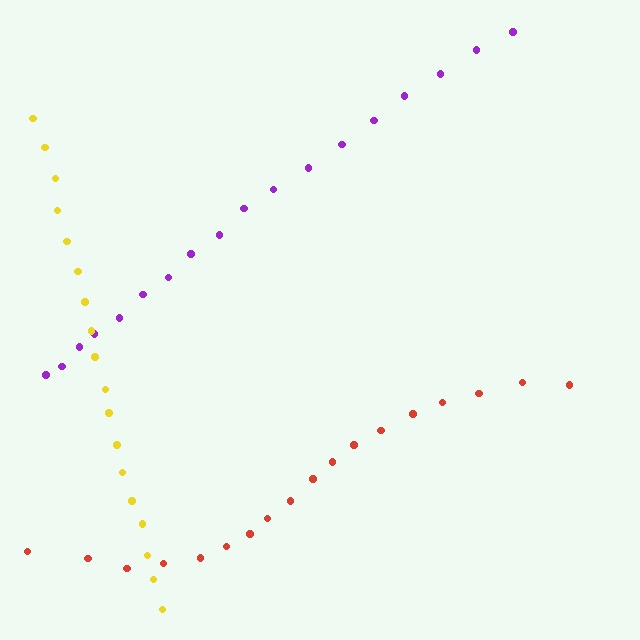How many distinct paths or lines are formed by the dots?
There are 3 distinct paths.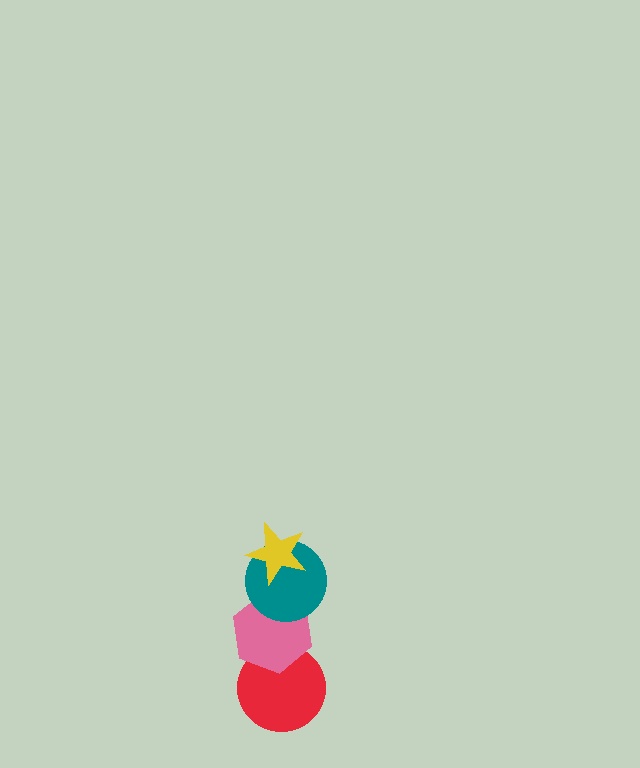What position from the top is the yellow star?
The yellow star is 1st from the top.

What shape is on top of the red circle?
The pink hexagon is on top of the red circle.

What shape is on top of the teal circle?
The yellow star is on top of the teal circle.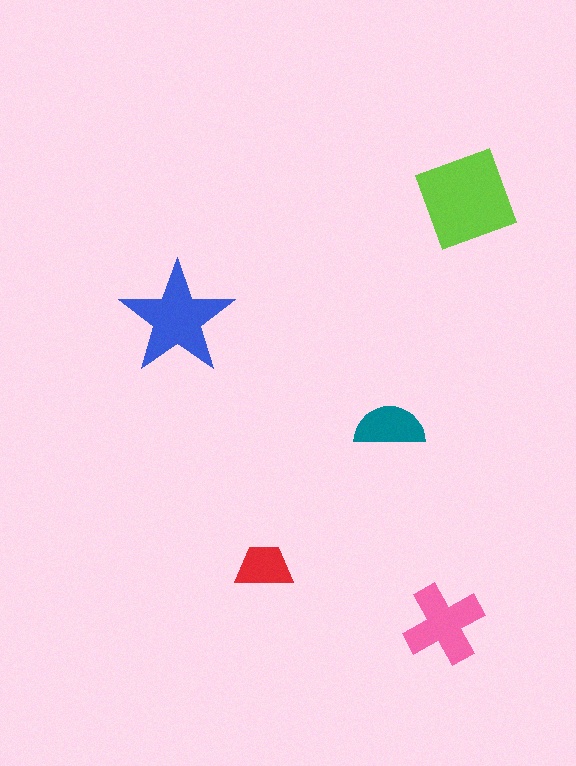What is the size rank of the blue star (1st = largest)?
2nd.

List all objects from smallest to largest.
The red trapezoid, the teal semicircle, the pink cross, the blue star, the lime diamond.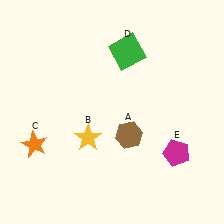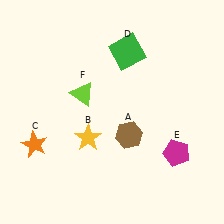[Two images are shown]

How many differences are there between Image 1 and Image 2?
There is 1 difference between the two images.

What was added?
A lime triangle (F) was added in Image 2.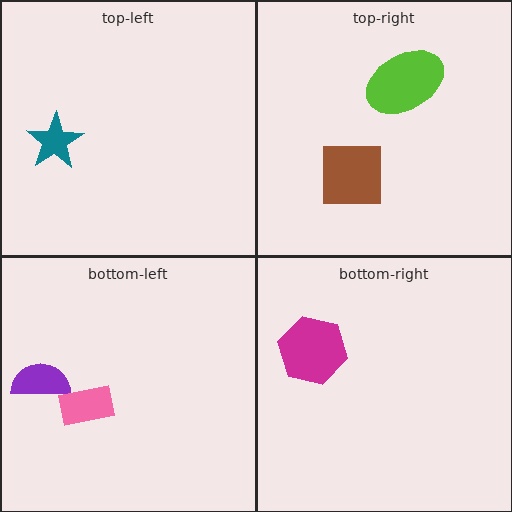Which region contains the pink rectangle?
The bottom-left region.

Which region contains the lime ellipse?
The top-right region.